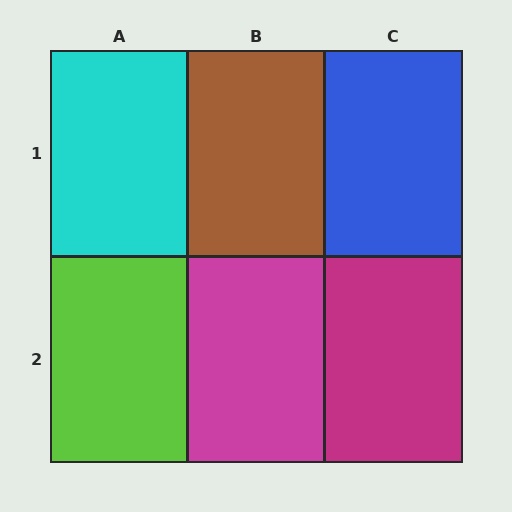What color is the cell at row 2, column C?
Magenta.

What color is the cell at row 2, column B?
Magenta.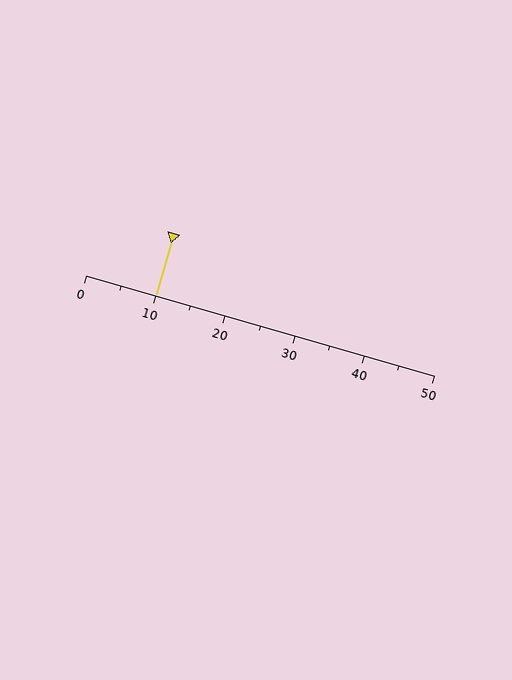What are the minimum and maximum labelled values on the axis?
The axis runs from 0 to 50.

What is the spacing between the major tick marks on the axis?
The major ticks are spaced 10 apart.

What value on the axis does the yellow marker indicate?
The marker indicates approximately 10.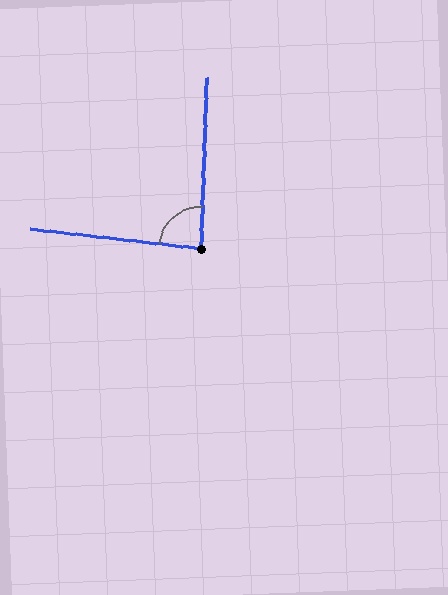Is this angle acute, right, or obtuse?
It is approximately a right angle.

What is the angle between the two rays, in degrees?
Approximately 85 degrees.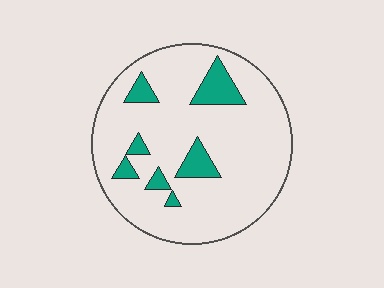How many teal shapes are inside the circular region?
7.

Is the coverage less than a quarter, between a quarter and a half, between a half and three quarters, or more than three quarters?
Less than a quarter.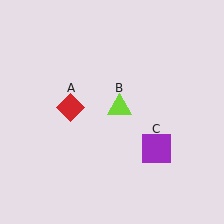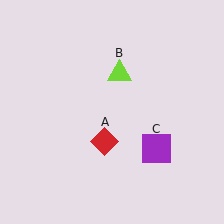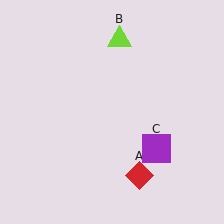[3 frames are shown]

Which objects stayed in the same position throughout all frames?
Purple square (object C) remained stationary.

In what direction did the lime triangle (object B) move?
The lime triangle (object B) moved up.